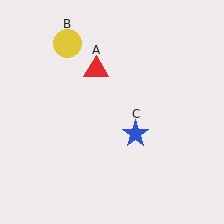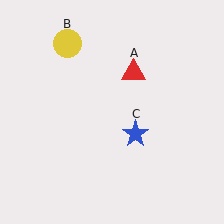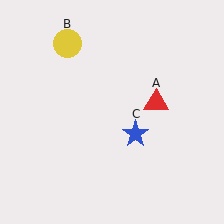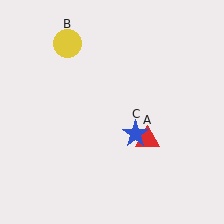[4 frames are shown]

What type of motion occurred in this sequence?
The red triangle (object A) rotated clockwise around the center of the scene.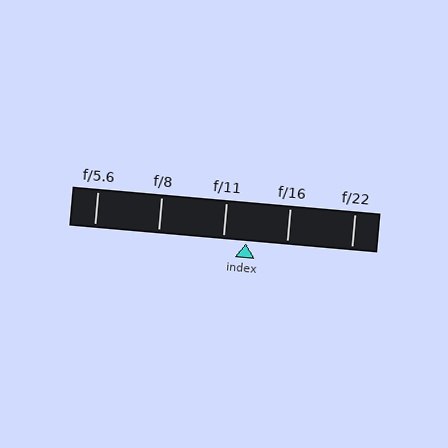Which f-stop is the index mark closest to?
The index mark is closest to f/11.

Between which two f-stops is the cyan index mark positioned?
The index mark is between f/11 and f/16.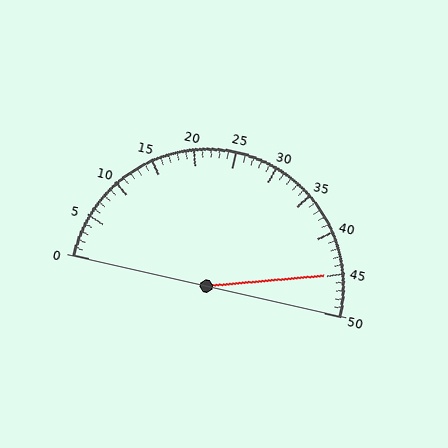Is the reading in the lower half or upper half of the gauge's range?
The reading is in the upper half of the range (0 to 50).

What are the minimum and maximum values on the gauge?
The gauge ranges from 0 to 50.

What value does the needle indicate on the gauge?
The needle indicates approximately 45.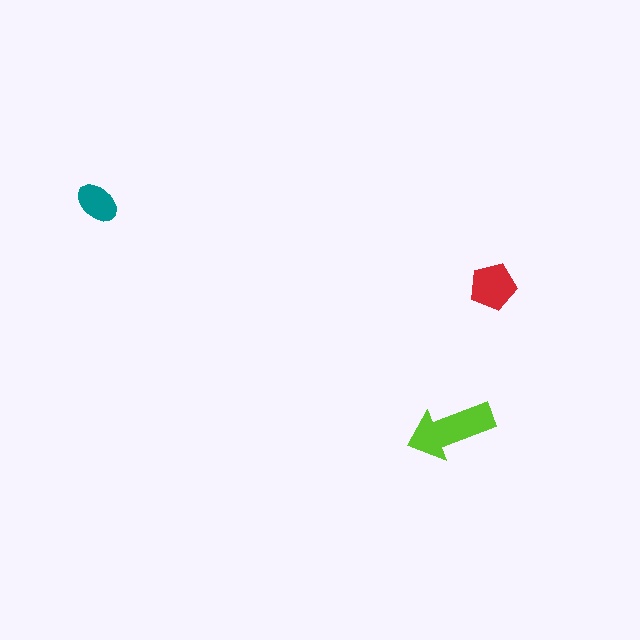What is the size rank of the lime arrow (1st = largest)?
1st.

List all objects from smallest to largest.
The teal ellipse, the red pentagon, the lime arrow.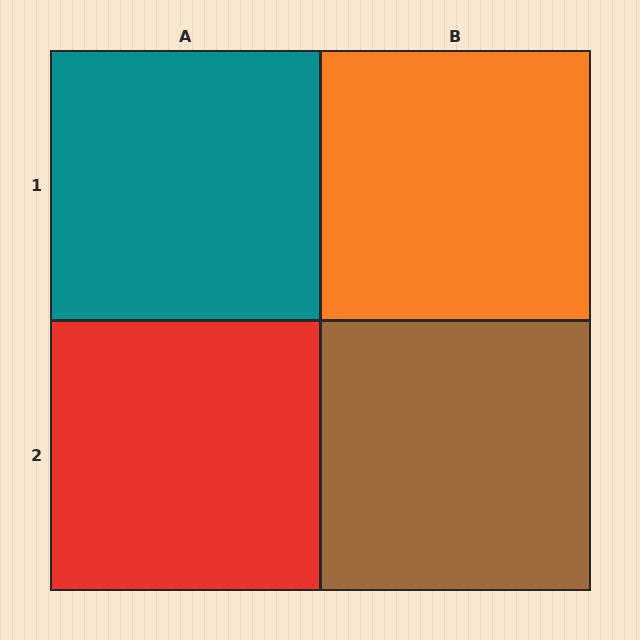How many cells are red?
1 cell is red.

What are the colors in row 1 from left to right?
Teal, orange.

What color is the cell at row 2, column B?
Brown.